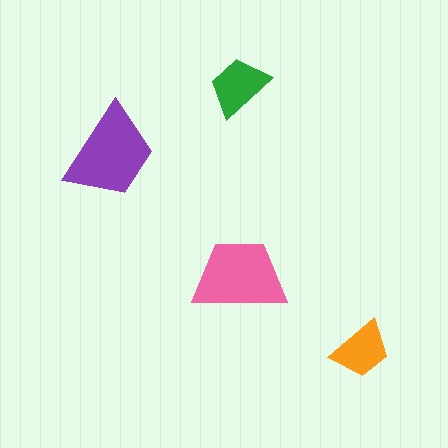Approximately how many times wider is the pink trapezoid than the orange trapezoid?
About 1.5 times wider.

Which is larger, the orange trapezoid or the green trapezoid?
The green one.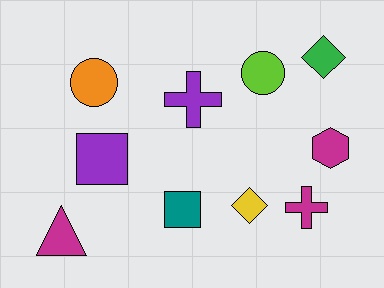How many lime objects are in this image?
There is 1 lime object.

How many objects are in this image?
There are 10 objects.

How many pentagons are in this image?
There are no pentagons.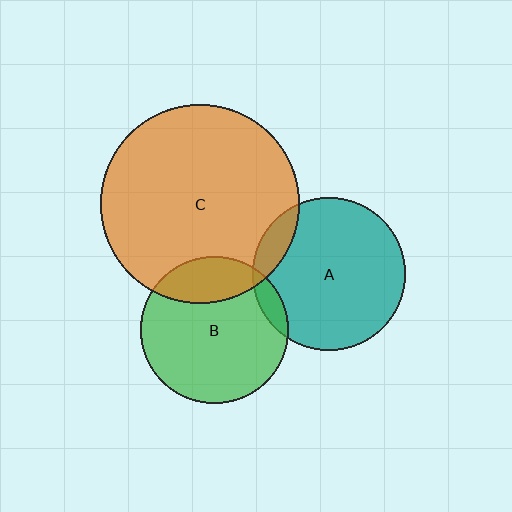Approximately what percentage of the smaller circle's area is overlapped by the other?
Approximately 10%.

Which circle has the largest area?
Circle C (orange).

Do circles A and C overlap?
Yes.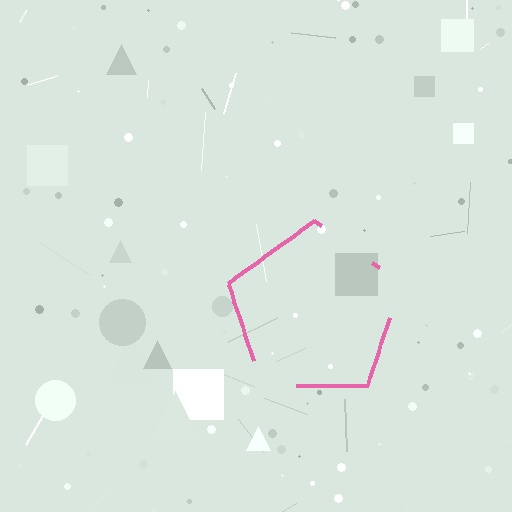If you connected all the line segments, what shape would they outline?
They would outline a pentagon.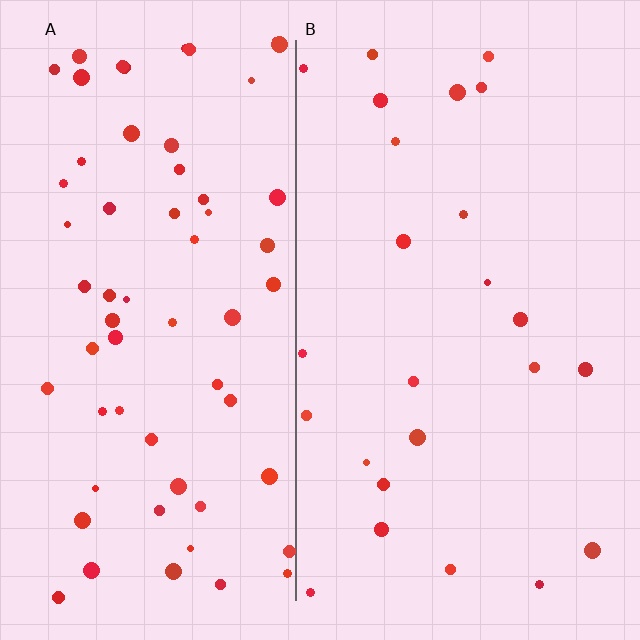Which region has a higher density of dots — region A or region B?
A (the left).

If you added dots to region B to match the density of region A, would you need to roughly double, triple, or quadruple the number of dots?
Approximately triple.